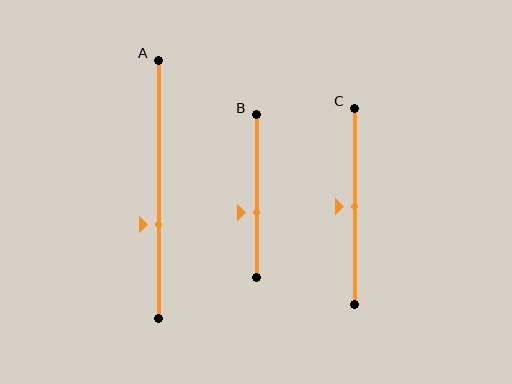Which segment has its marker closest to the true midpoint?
Segment C has its marker closest to the true midpoint.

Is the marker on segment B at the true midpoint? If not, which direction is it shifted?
No, the marker on segment B is shifted downward by about 10% of the segment length.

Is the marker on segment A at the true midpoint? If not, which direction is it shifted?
No, the marker on segment A is shifted downward by about 13% of the segment length.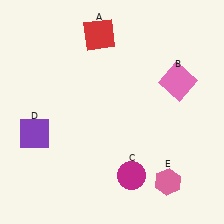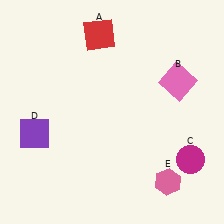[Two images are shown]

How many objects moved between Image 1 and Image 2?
1 object moved between the two images.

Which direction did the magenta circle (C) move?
The magenta circle (C) moved right.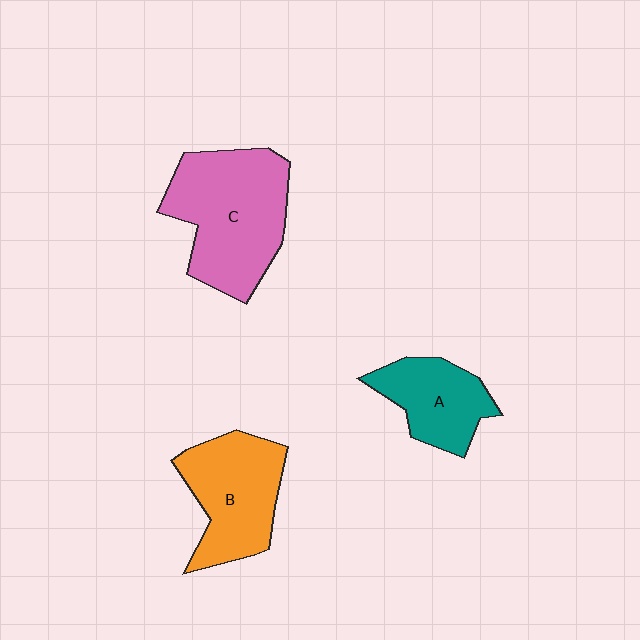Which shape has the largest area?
Shape C (pink).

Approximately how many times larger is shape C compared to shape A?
Approximately 1.8 times.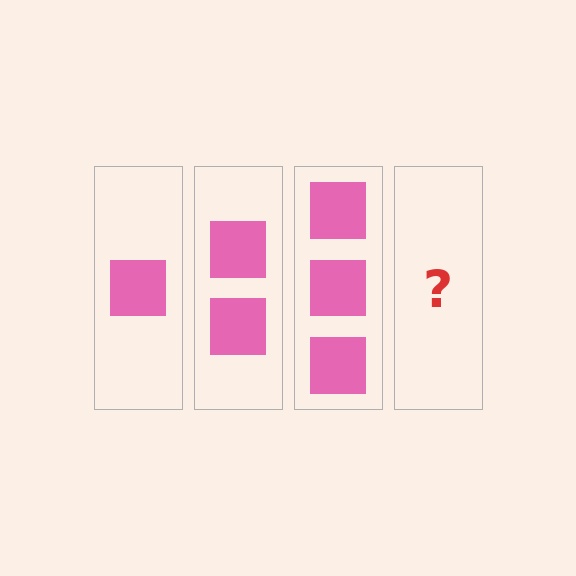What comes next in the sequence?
The next element should be 4 squares.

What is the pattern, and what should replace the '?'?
The pattern is that each step adds one more square. The '?' should be 4 squares.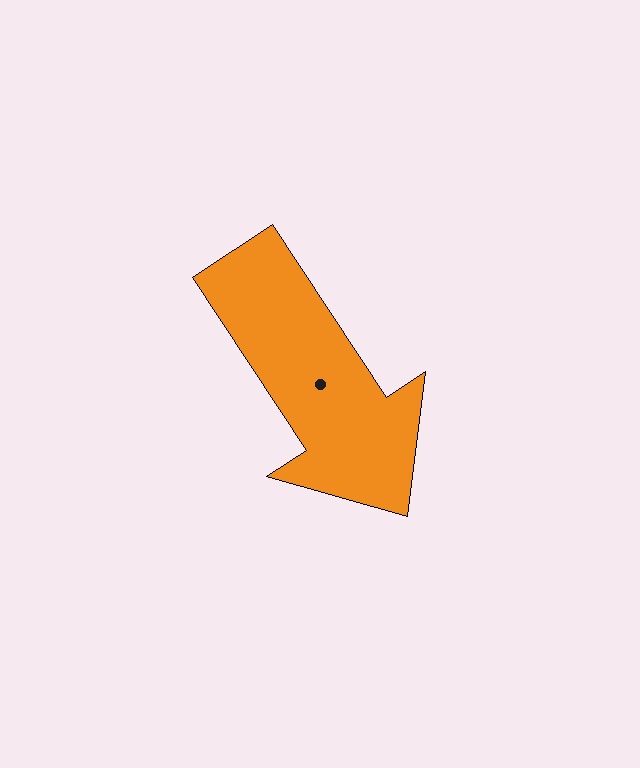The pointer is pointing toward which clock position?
Roughly 5 o'clock.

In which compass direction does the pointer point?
Southeast.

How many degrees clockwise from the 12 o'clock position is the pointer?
Approximately 147 degrees.